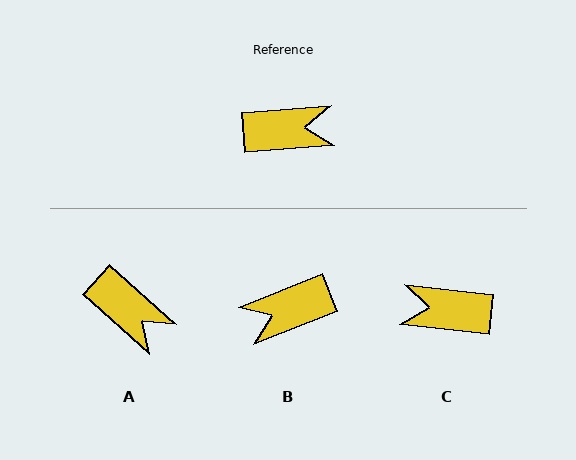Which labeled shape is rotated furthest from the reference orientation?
C, about 169 degrees away.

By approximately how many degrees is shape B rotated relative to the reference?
Approximately 163 degrees clockwise.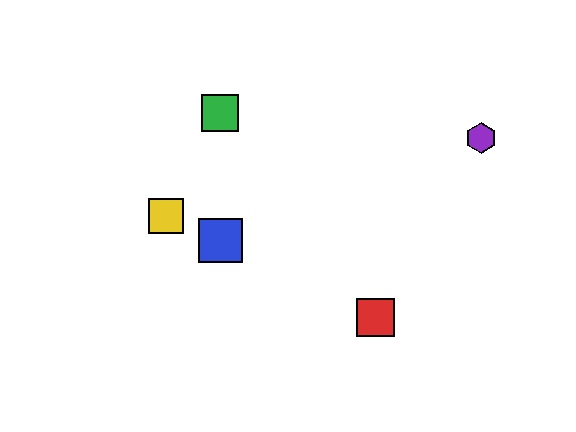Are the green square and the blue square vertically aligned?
Yes, both are at x≈220.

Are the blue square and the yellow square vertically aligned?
No, the blue square is at x≈220 and the yellow square is at x≈166.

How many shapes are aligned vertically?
2 shapes (the blue square, the green square) are aligned vertically.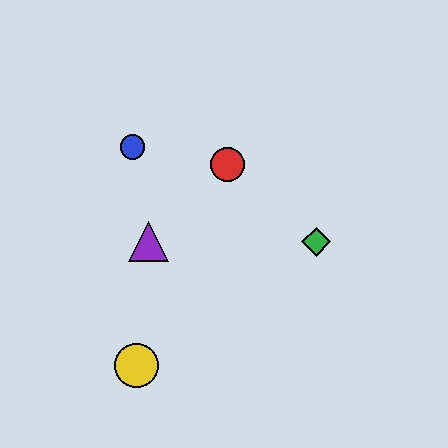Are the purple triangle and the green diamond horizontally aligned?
Yes, both are at y≈242.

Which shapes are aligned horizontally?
The green diamond, the purple triangle are aligned horizontally.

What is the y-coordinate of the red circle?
The red circle is at y≈164.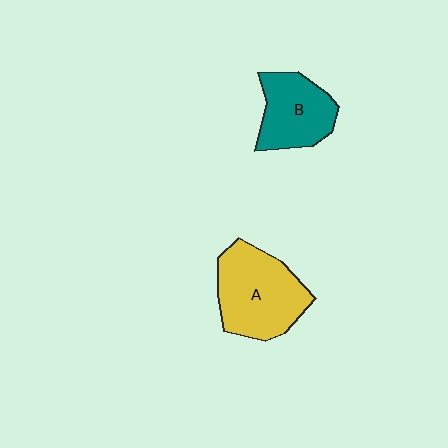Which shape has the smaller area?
Shape B (teal).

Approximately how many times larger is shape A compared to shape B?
Approximately 1.4 times.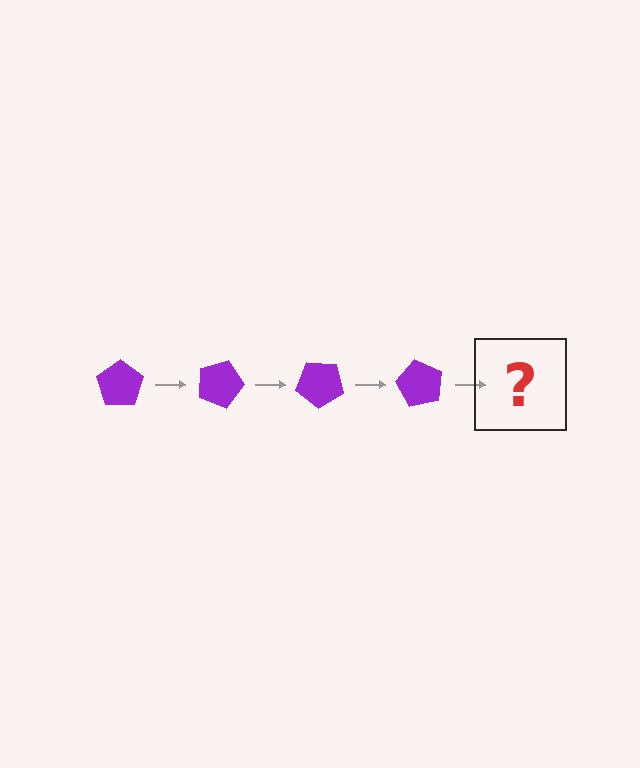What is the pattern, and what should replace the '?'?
The pattern is that the pentagon rotates 20 degrees each step. The '?' should be a purple pentagon rotated 80 degrees.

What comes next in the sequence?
The next element should be a purple pentagon rotated 80 degrees.